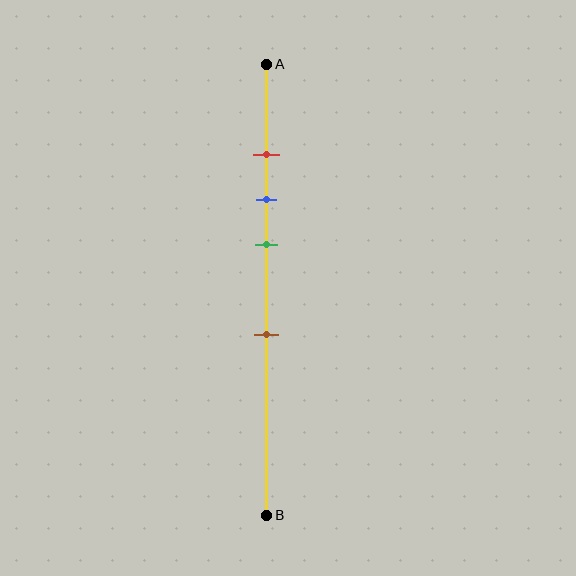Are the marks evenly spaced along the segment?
No, the marks are not evenly spaced.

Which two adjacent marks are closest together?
The red and blue marks are the closest adjacent pair.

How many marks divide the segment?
There are 4 marks dividing the segment.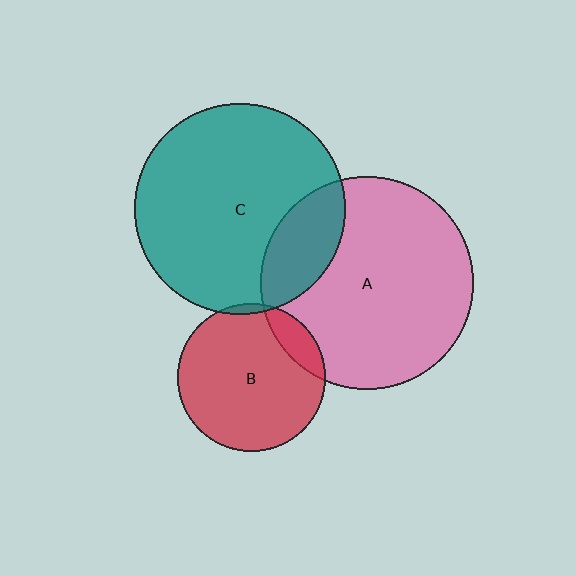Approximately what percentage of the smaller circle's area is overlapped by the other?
Approximately 5%.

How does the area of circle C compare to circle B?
Approximately 2.0 times.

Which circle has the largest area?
Circle A (pink).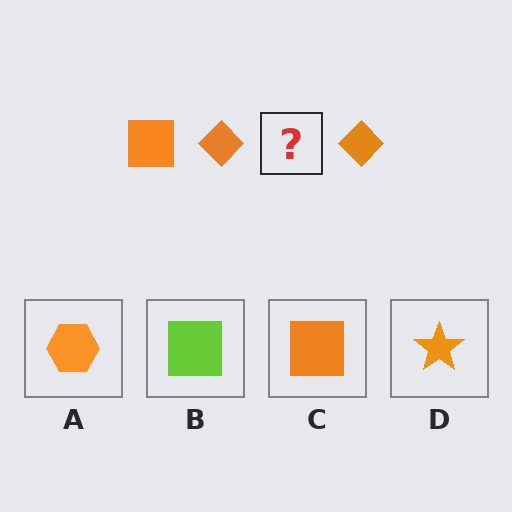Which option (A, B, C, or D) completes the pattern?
C.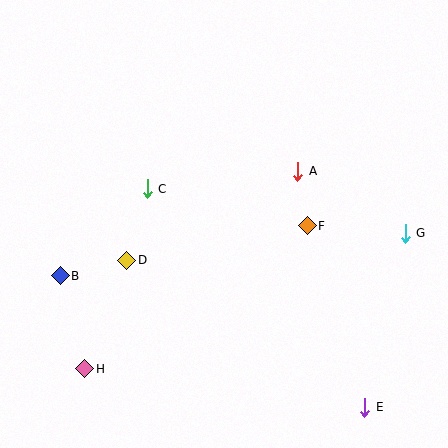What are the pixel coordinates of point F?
Point F is at (307, 226).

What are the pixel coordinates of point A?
Point A is at (298, 171).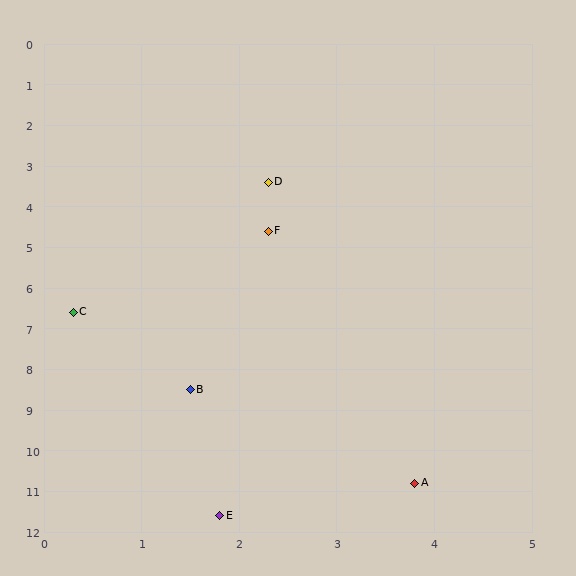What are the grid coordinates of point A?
Point A is at approximately (3.8, 10.8).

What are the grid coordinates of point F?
Point F is at approximately (2.3, 4.6).